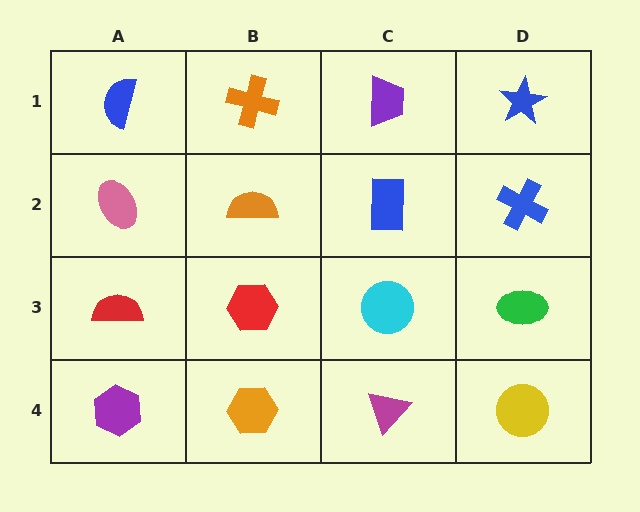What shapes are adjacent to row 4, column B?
A red hexagon (row 3, column B), a purple hexagon (row 4, column A), a magenta triangle (row 4, column C).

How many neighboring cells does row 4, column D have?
2.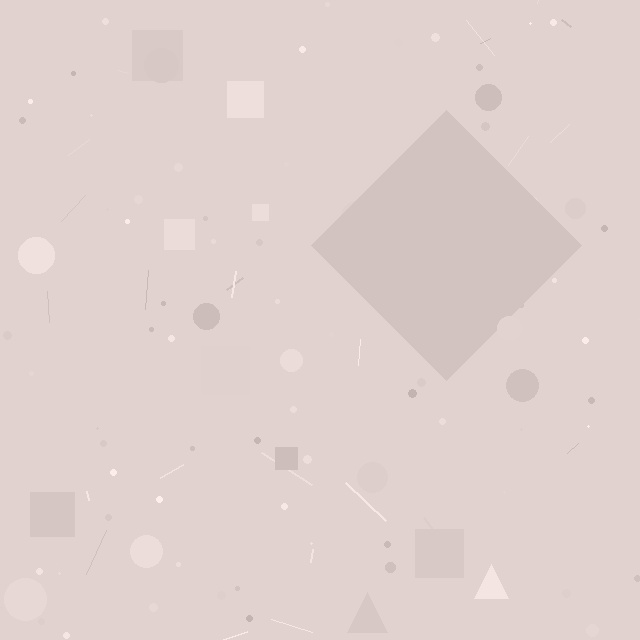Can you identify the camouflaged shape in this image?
The camouflaged shape is a diamond.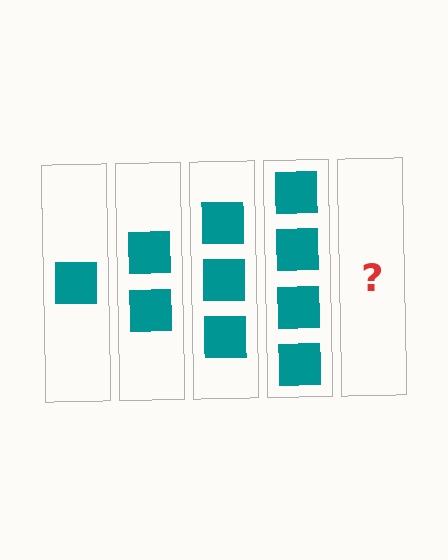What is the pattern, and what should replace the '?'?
The pattern is that each step adds one more square. The '?' should be 5 squares.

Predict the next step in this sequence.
The next step is 5 squares.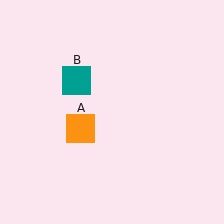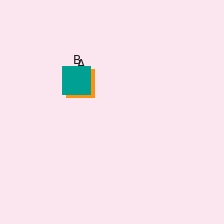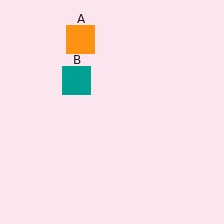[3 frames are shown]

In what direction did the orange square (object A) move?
The orange square (object A) moved up.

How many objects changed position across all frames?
1 object changed position: orange square (object A).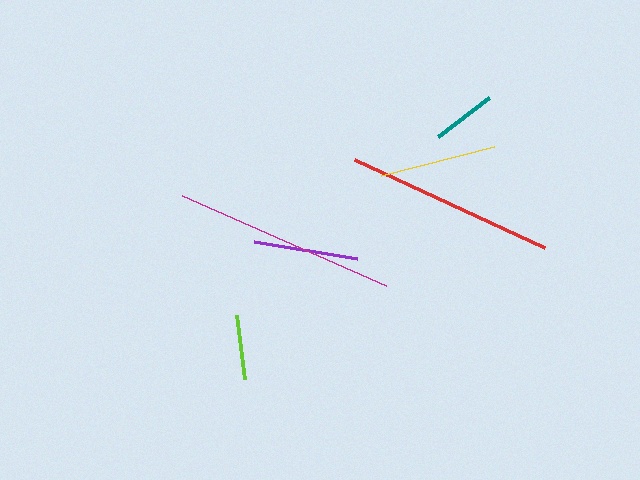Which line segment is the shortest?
The lime line is the shortest at approximately 64 pixels.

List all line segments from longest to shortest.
From longest to shortest: magenta, red, yellow, purple, teal, lime.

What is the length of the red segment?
The red segment is approximately 209 pixels long.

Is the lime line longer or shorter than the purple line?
The purple line is longer than the lime line.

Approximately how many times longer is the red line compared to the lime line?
The red line is approximately 3.3 times the length of the lime line.